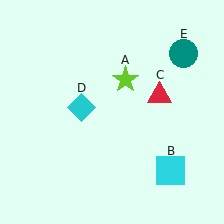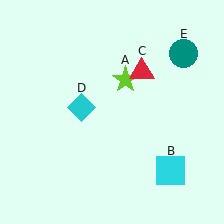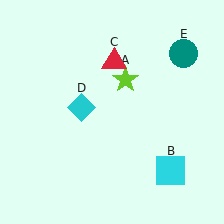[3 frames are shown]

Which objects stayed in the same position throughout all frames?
Lime star (object A) and cyan square (object B) and cyan diamond (object D) and teal circle (object E) remained stationary.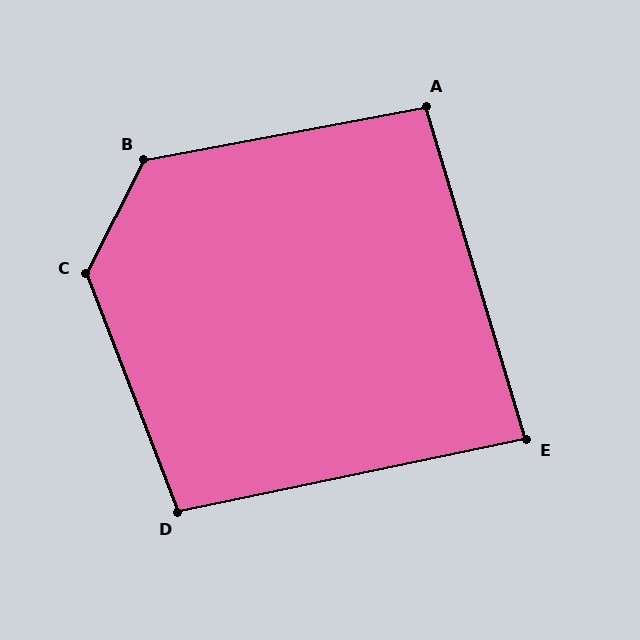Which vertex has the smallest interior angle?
E, at approximately 85 degrees.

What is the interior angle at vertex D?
Approximately 99 degrees (obtuse).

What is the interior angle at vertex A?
Approximately 96 degrees (obtuse).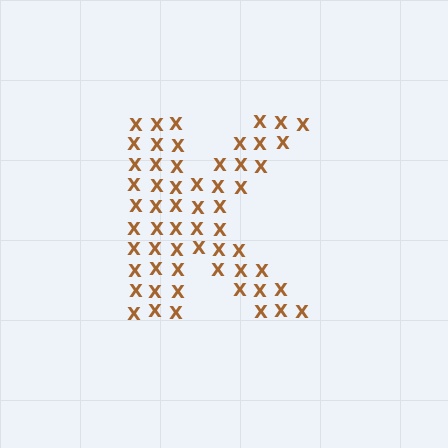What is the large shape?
The large shape is the letter K.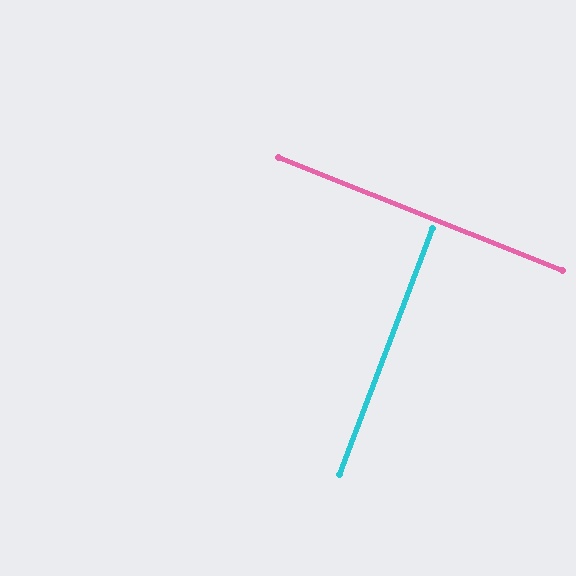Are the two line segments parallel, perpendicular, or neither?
Perpendicular — they meet at approximately 89°.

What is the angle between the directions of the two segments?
Approximately 89 degrees.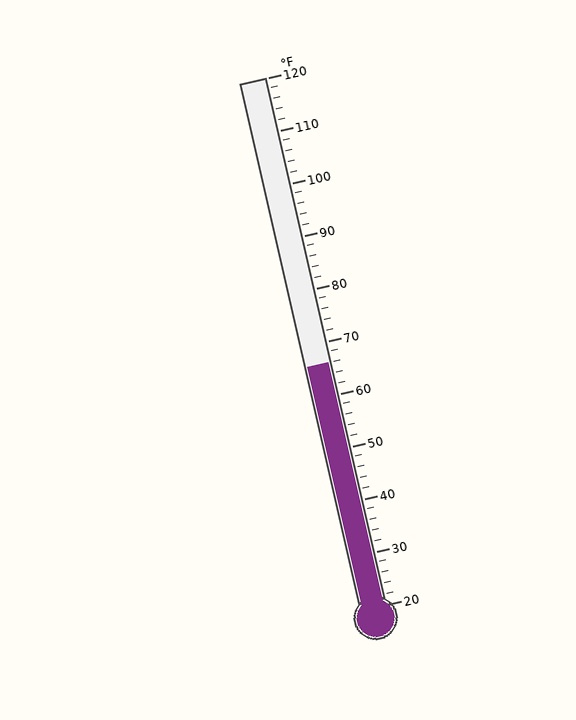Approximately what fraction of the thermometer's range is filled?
The thermometer is filled to approximately 45% of its range.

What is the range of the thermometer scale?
The thermometer scale ranges from 20°F to 120°F.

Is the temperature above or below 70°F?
The temperature is below 70°F.